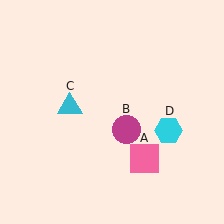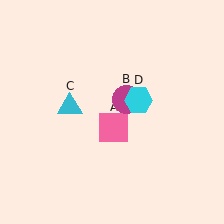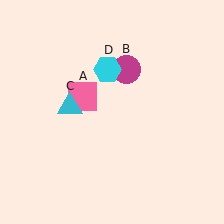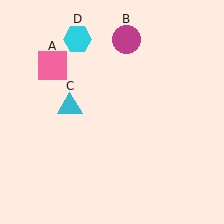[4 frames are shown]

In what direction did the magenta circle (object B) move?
The magenta circle (object B) moved up.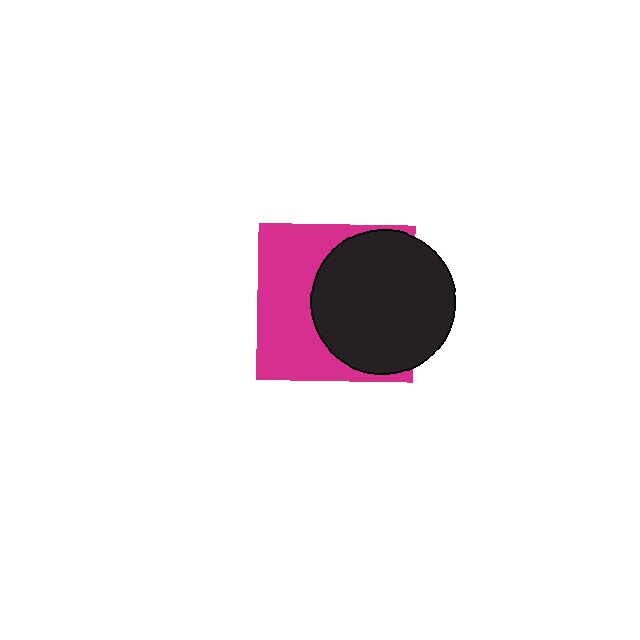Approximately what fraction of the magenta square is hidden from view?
Roughly 51% of the magenta square is hidden behind the black circle.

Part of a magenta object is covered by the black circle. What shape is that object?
It is a square.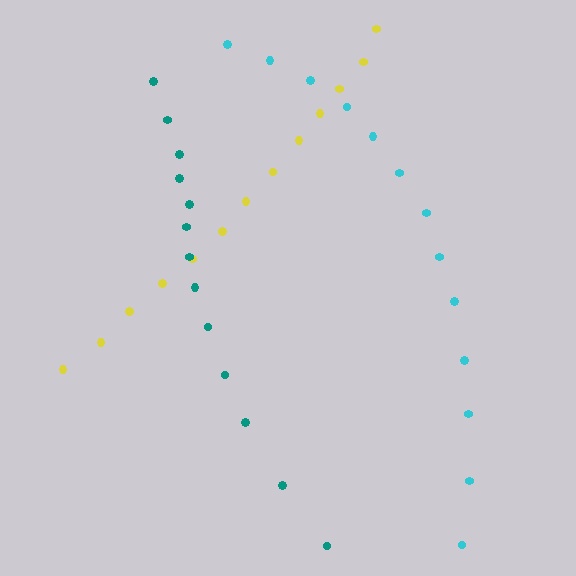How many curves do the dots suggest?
There are 3 distinct paths.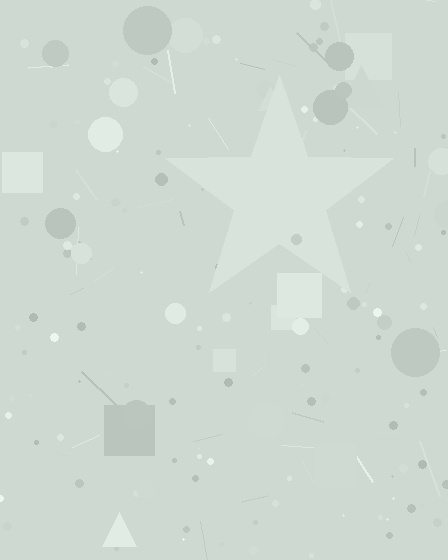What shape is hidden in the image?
A star is hidden in the image.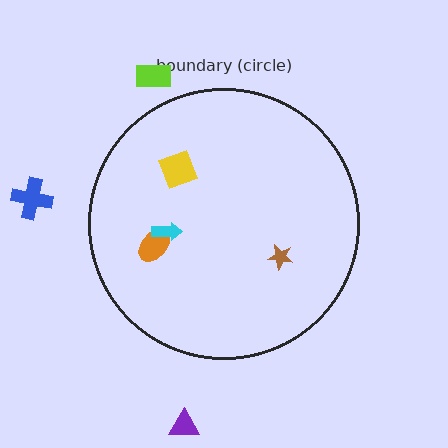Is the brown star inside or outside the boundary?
Inside.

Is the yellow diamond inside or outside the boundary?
Inside.